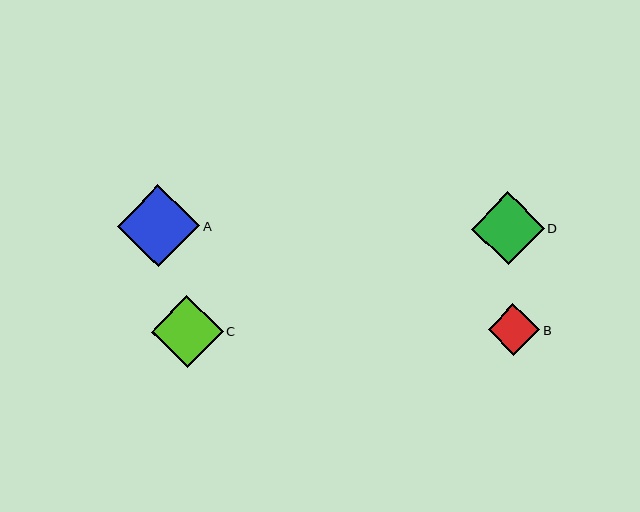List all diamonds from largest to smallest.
From largest to smallest: A, D, C, B.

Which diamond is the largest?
Diamond A is the largest with a size of approximately 82 pixels.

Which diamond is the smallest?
Diamond B is the smallest with a size of approximately 52 pixels.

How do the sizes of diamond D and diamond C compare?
Diamond D and diamond C are approximately the same size.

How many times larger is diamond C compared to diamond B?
Diamond C is approximately 1.4 times the size of diamond B.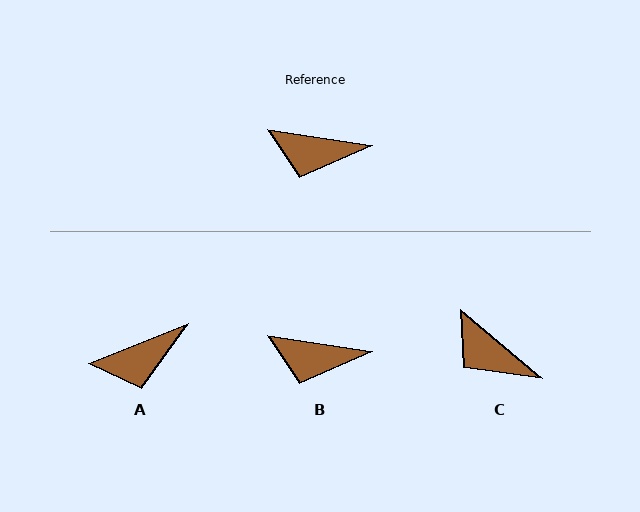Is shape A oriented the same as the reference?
No, it is off by about 31 degrees.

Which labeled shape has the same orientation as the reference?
B.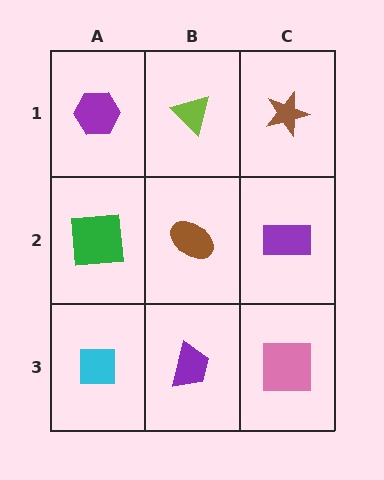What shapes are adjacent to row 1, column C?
A purple rectangle (row 2, column C), a lime triangle (row 1, column B).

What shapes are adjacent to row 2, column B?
A lime triangle (row 1, column B), a purple trapezoid (row 3, column B), a green square (row 2, column A), a purple rectangle (row 2, column C).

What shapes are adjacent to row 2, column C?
A brown star (row 1, column C), a pink square (row 3, column C), a brown ellipse (row 2, column B).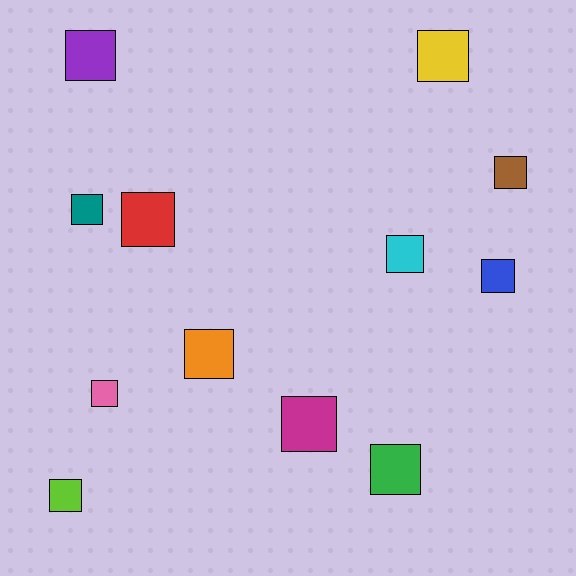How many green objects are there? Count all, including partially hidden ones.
There is 1 green object.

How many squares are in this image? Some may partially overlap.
There are 12 squares.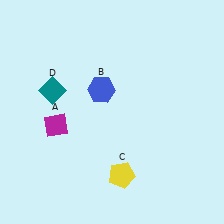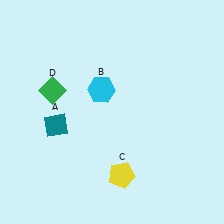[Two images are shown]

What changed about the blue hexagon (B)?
In Image 1, B is blue. In Image 2, it changed to cyan.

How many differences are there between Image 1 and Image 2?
There are 3 differences between the two images.